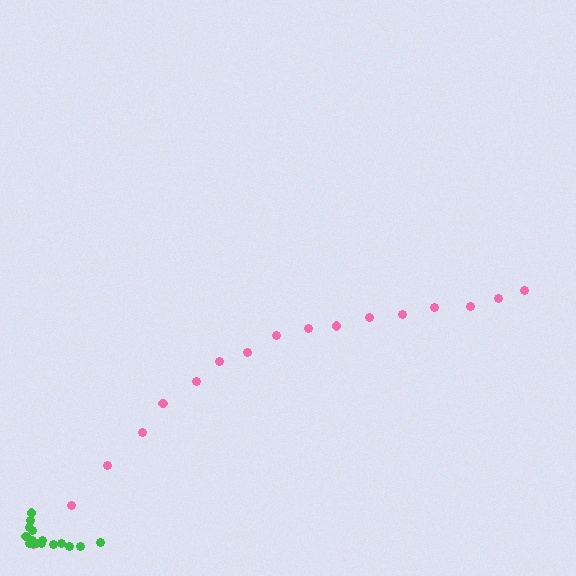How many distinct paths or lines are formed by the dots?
There are 2 distinct paths.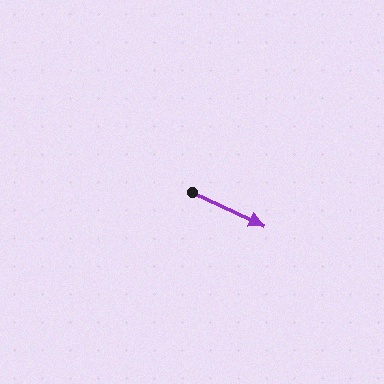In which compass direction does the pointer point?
Southeast.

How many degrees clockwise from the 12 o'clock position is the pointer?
Approximately 115 degrees.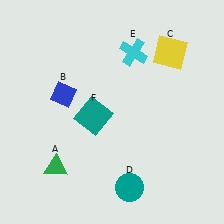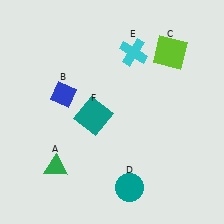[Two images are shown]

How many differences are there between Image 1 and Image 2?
There is 1 difference between the two images.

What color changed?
The square (C) changed from yellow in Image 1 to lime in Image 2.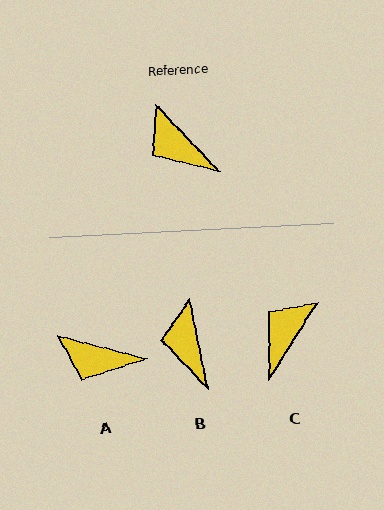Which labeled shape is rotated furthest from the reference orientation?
C, about 75 degrees away.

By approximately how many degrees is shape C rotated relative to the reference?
Approximately 75 degrees clockwise.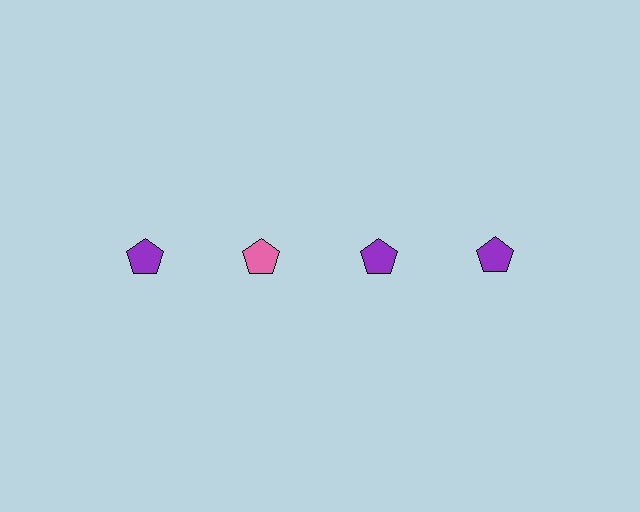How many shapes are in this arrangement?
There are 4 shapes arranged in a grid pattern.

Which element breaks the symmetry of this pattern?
The pink pentagon in the top row, second from left column breaks the symmetry. All other shapes are purple pentagons.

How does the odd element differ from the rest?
It has a different color: pink instead of purple.